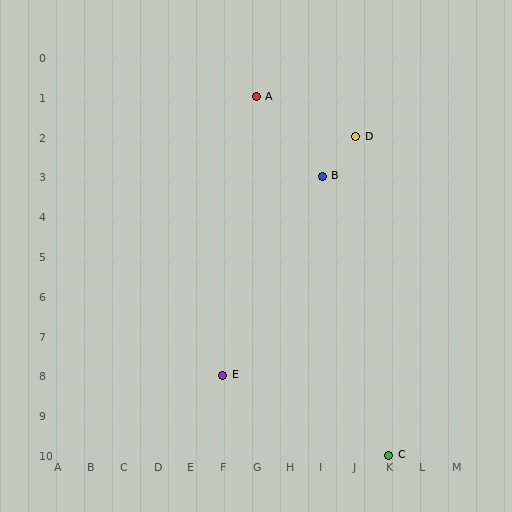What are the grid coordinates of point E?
Point E is at grid coordinates (F, 8).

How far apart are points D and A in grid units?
Points D and A are 3 columns and 1 row apart (about 3.2 grid units diagonally).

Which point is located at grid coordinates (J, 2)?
Point D is at (J, 2).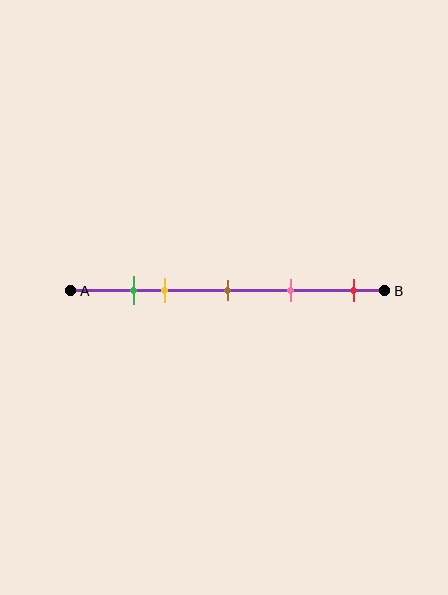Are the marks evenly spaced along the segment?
No, the marks are not evenly spaced.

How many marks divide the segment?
There are 5 marks dividing the segment.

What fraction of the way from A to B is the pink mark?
The pink mark is approximately 70% (0.7) of the way from A to B.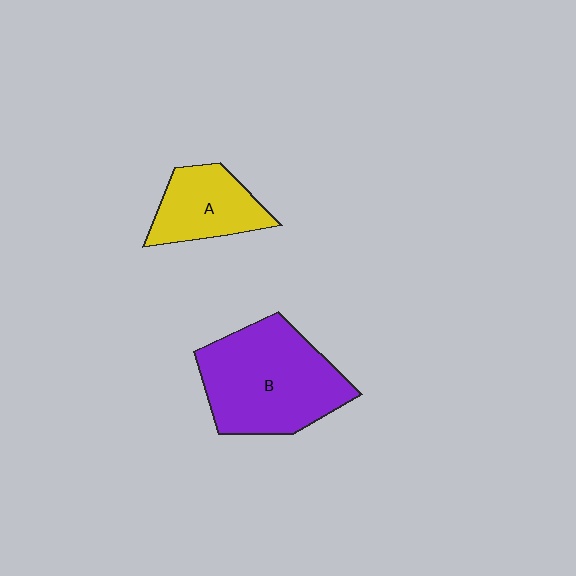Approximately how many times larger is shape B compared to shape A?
Approximately 1.9 times.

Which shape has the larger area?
Shape B (purple).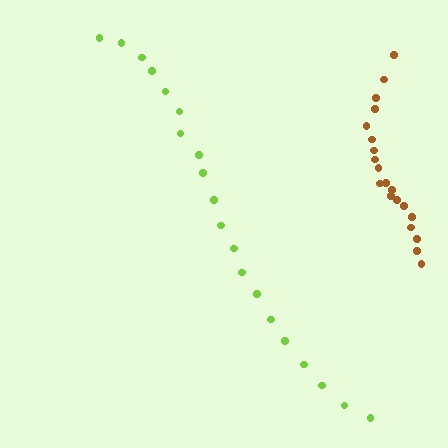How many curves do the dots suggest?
There are 2 distinct paths.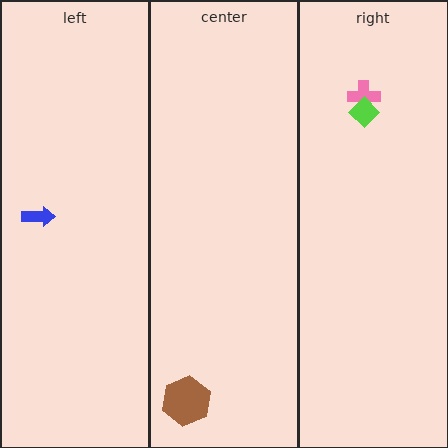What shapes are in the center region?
The brown hexagon.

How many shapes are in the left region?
1.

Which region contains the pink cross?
The right region.